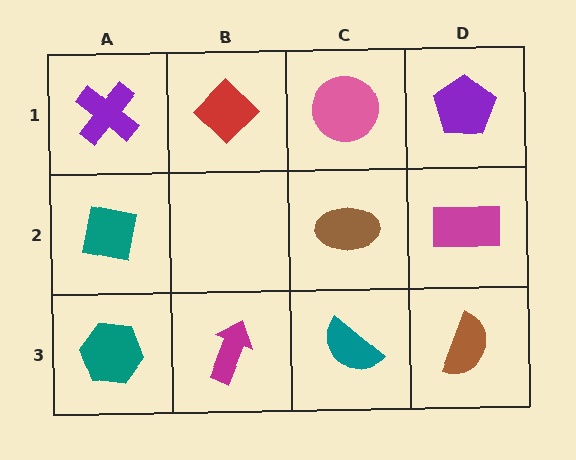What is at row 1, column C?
A pink circle.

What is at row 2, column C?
A brown ellipse.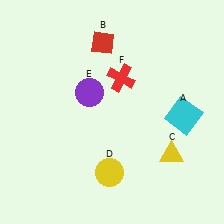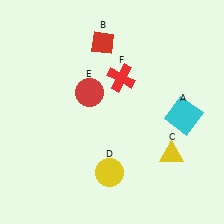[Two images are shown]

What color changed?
The circle (E) changed from purple in Image 1 to red in Image 2.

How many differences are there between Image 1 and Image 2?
There is 1 difference between the two images.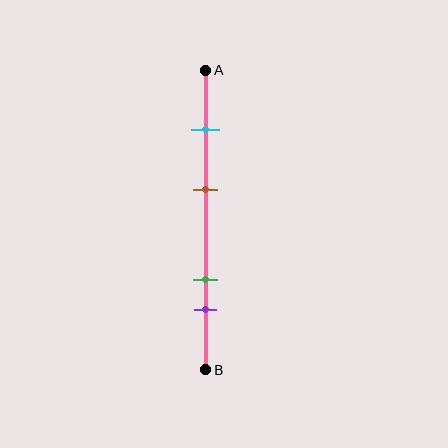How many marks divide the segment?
There are 4 marks dividing the segment.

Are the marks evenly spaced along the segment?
No, the marks are not evenly spaced.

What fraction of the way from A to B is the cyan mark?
The cyan mark is approximately 20% (0.2) of the way from A to B.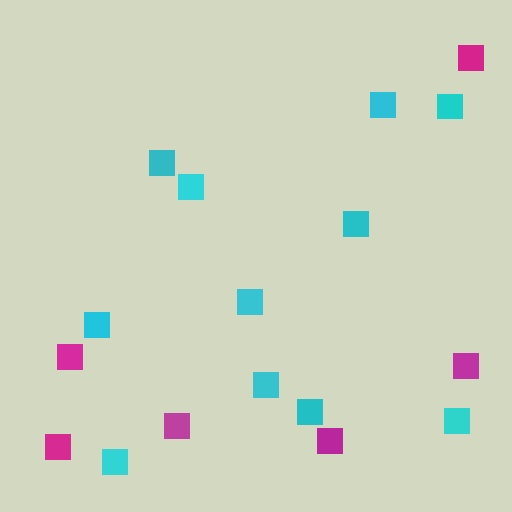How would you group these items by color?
There are 2 groups: one group of magenta squares (6) and one group of cyan squares (11).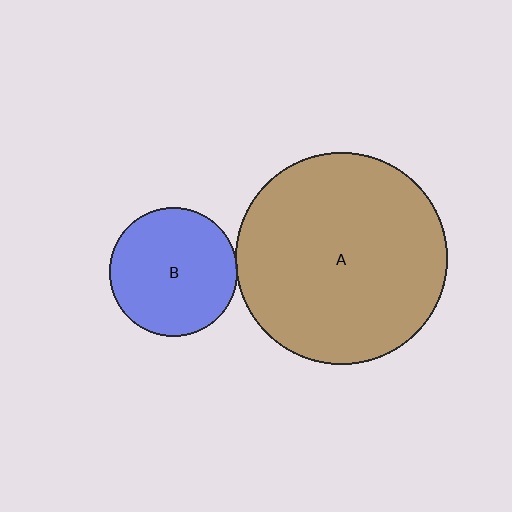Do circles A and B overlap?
Yes.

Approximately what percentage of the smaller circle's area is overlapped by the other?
Approximately 5%.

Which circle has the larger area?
Circle A (brown).